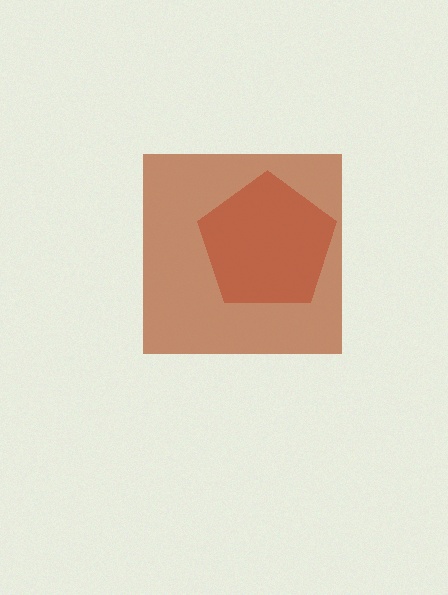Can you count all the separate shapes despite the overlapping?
Yes, there are 2 separate shapes.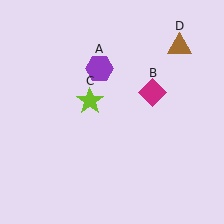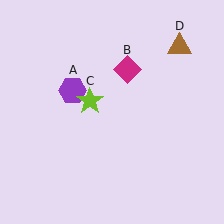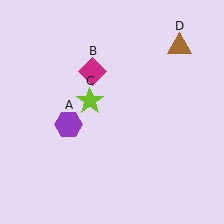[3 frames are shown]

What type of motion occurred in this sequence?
The purple hexagon (object A), magenta diamond (object B) rotated counterclockwise around the center of the scene.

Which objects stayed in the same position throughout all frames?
Lime star (object C) and brown triangle (object D) remained stationary.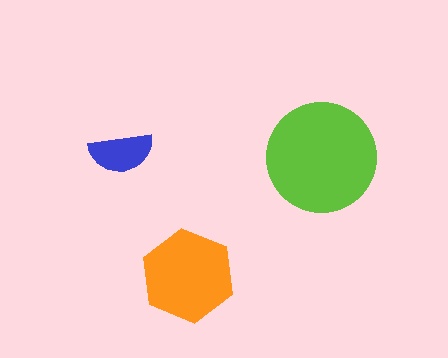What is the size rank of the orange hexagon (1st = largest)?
2nd.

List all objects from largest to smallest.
The lime circle, the orange hexagon, the blue semicircle.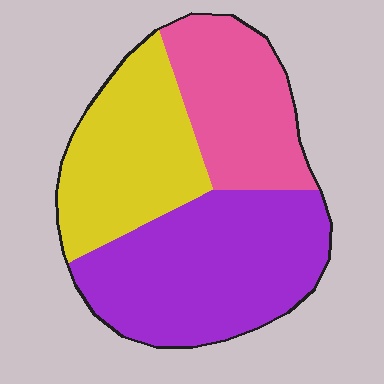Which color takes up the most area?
Purple, at roughly 45%.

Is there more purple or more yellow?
Purple.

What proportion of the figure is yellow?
Yellow takes up about one third (1/3) of the figure.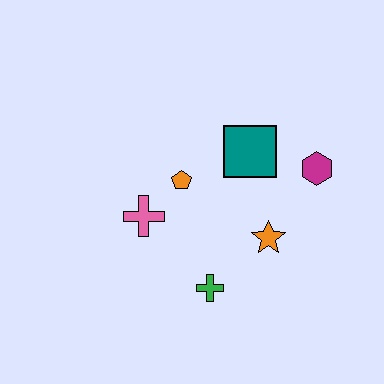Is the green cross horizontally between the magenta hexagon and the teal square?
No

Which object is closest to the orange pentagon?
The pink cross is closest to the orange pentagon.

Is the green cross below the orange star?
Yes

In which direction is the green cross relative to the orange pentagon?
The green cross is below the orange pentagon.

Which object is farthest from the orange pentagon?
The magenta hexagon is farthest from the orange pentagon.